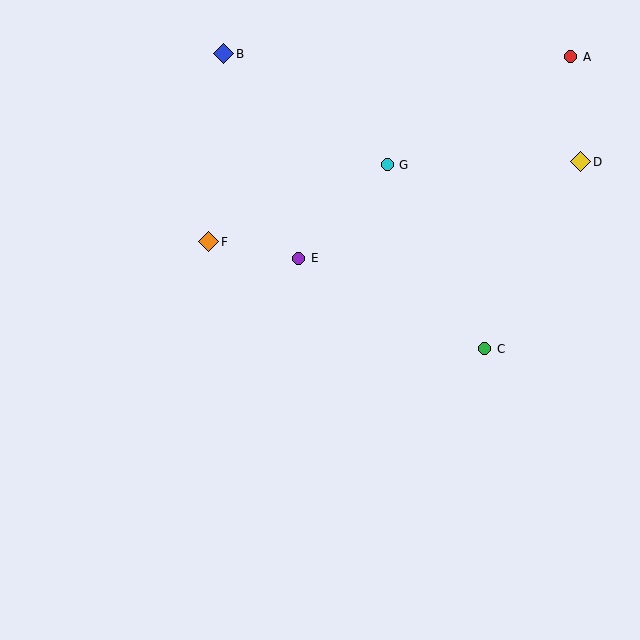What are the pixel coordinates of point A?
Point A is at (571, 57).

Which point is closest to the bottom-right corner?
Point C is closest to the bottom-right corner.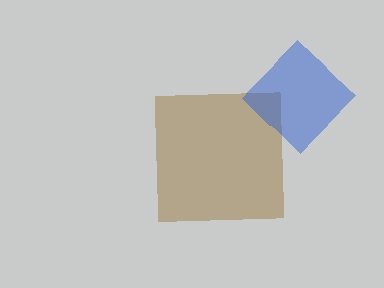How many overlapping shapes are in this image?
There are 2 overlapping shapes in the image.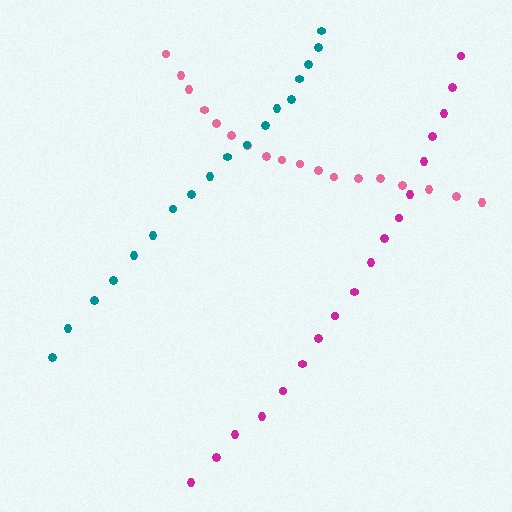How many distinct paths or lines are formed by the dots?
There are 3 distinct paths.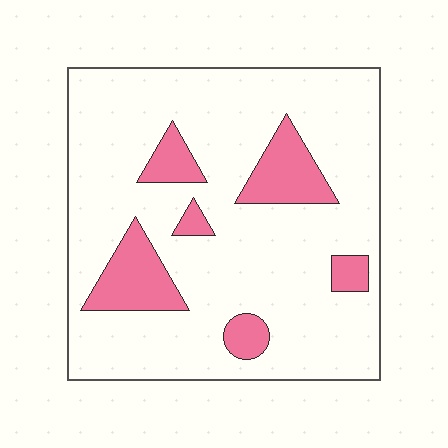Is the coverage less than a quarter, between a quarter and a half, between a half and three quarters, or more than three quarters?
Less than a quarter.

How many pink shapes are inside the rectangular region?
6.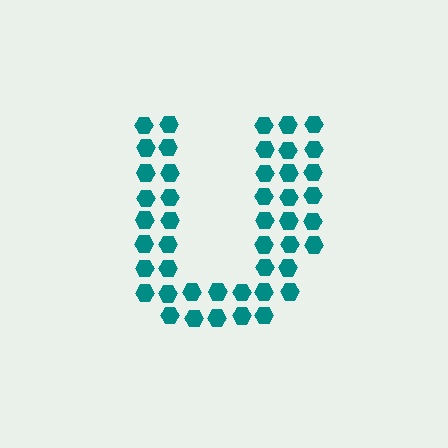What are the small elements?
The small elements are hexagons.